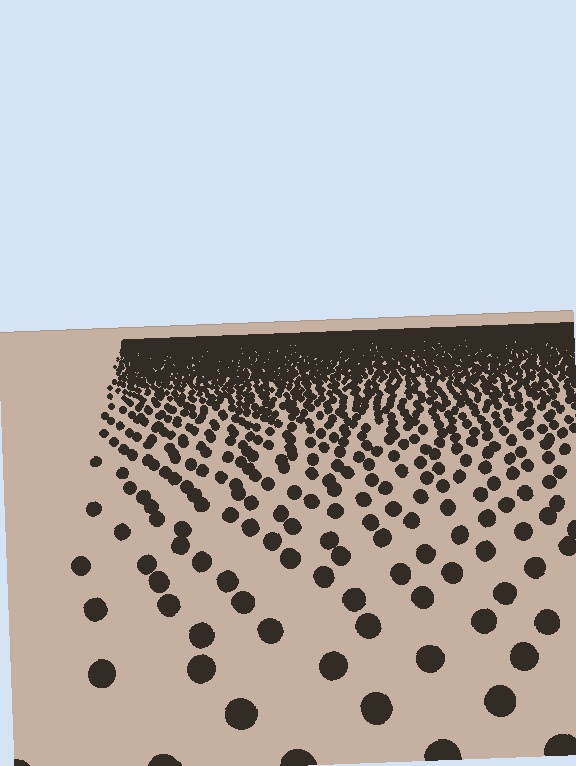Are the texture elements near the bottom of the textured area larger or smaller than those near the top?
Larger. Near the bottom, elements are closer to the viewer and appear at a bigger on-screen size.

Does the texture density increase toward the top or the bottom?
Density increases toward the top.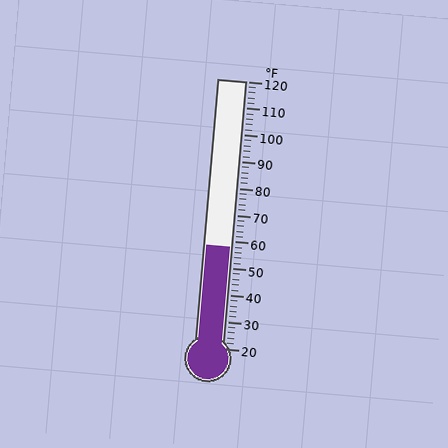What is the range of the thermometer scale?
The thermometer scale ranges from 20°F to 120°F.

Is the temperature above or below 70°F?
The temperature is below 70°F.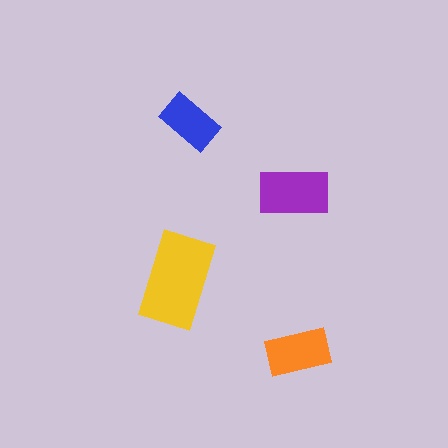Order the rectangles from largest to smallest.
the yellow one, the purple one, the orange one, the blue one.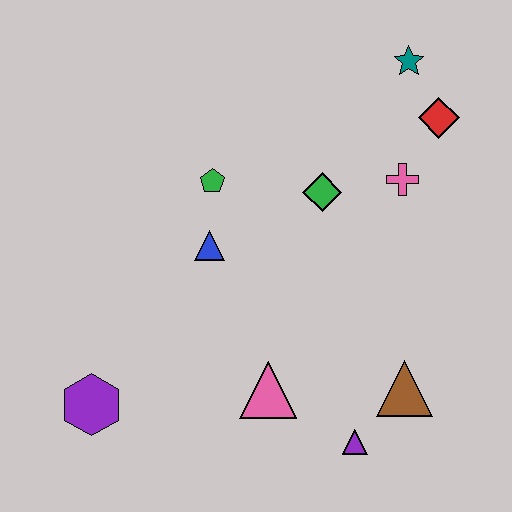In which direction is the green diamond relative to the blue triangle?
The green diamond is to the right of the blue triangle.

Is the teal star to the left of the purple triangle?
No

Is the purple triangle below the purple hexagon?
Yes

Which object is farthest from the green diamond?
The purple hexagon is farthest from the green diamond.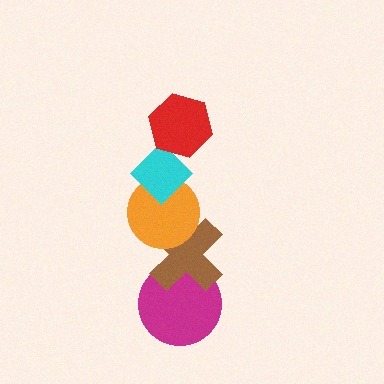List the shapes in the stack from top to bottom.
From top to bottom: the red hexagon, the cyan diamond, the orange circle, the brown cross, the magenta circle.